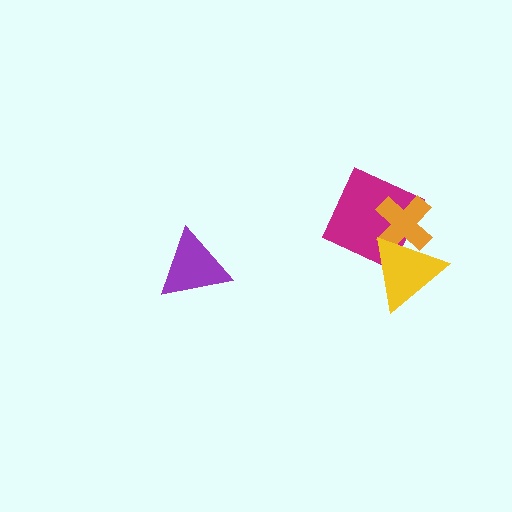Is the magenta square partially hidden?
Yes, it is partially covered by another shape.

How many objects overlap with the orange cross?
2 objects overlap with the orange cross.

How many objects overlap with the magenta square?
2 objects overlap with the magenta square.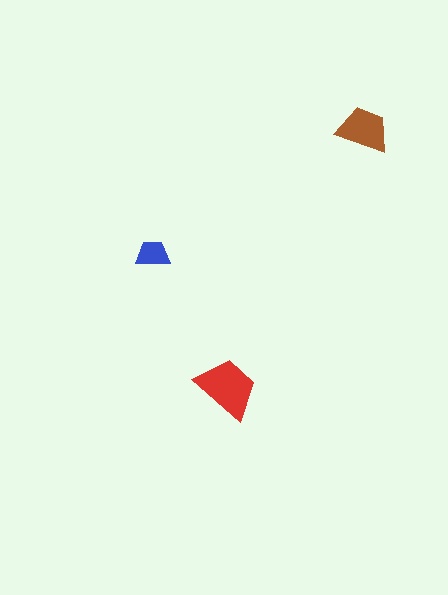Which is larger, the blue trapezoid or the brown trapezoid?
The brown one.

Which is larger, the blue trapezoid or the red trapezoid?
The red one.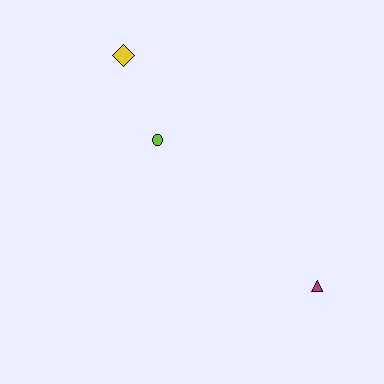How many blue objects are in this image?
There are no blue objects.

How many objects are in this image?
There are 3 objects.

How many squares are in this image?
There are no squares.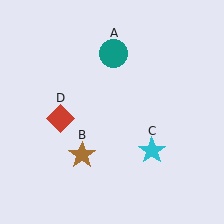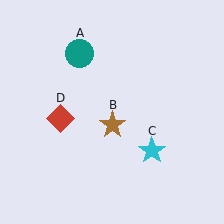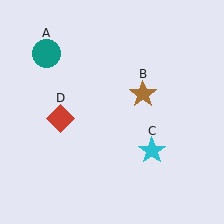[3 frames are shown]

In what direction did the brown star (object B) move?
The brown star (object B) moved up and to the right.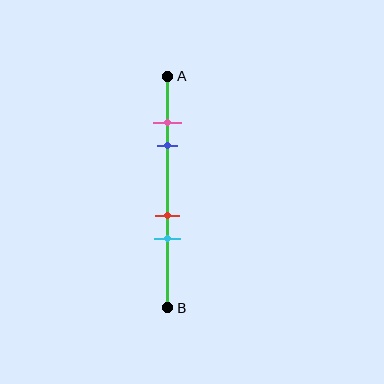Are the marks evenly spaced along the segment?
No, the marks are not evenly spaced.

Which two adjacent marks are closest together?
The pink and blue marks are the closest adjacent pair.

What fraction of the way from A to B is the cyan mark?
The cyan mark is approximately 70% (0.7) of the way from A to B.